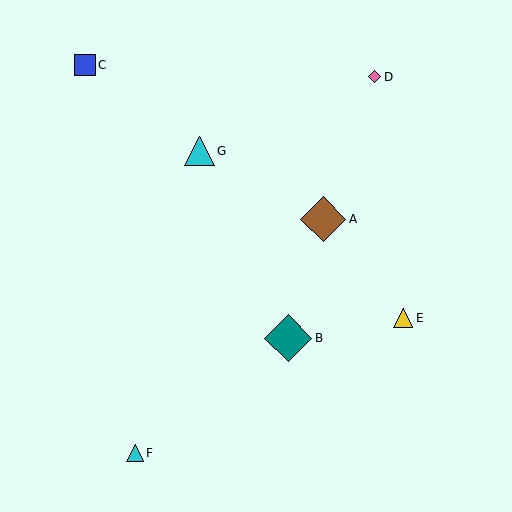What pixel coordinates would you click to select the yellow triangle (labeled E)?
Click at (403, 318) to select the yellow triangle E.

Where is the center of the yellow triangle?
The center of the yellow triangle is at (403, 318).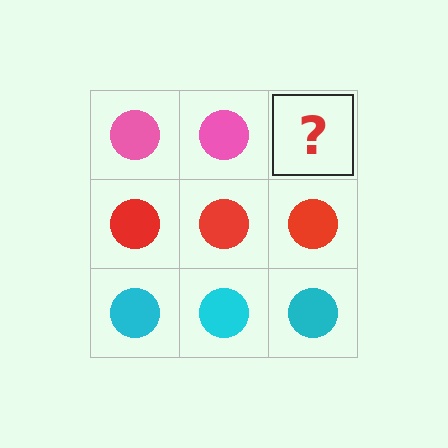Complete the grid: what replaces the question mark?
The question mark should be replaced with a pink circle.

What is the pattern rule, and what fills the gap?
The rule is that each row has a consistent color. The gap should be filled with a pink circle.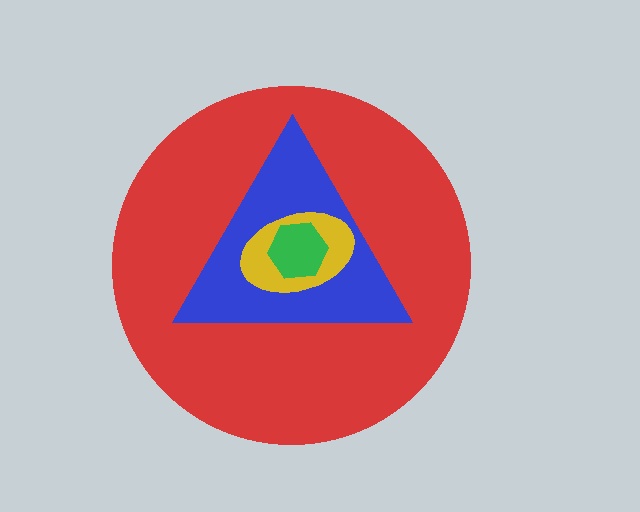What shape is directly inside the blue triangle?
The yellow ellipse.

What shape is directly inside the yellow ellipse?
The green hexagon.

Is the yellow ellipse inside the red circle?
Yes.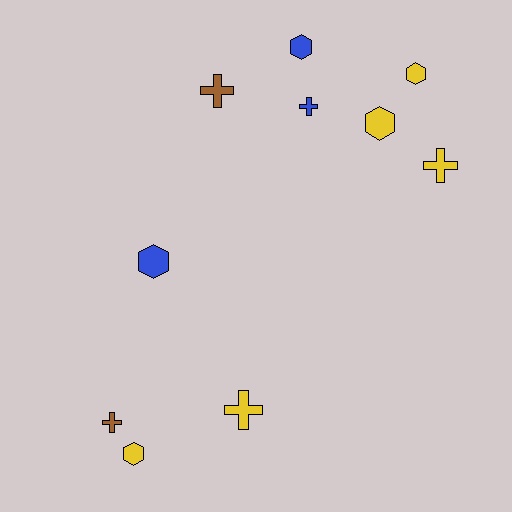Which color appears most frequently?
Yellow, with 5 objects.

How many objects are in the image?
There are 10 objects.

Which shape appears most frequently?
Hexagon, with 5 objects.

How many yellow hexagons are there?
There are 3 yellow hexagons.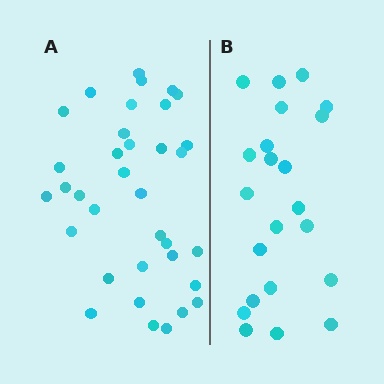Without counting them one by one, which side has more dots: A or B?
Region A (the left region) has more dots.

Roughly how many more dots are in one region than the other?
Region A has approximately 15 more dots than region B.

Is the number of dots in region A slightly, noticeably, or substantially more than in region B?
Region A has substantially more. The ratio is roughly 1.6 to 1.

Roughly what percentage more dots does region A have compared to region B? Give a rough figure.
About 60% more.